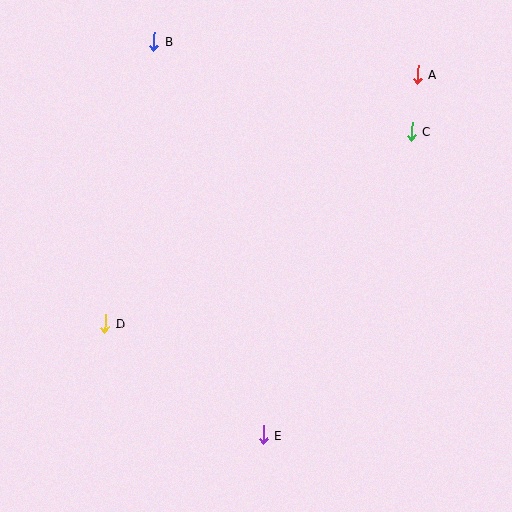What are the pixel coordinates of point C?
Point C is at (412, 131).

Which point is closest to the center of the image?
Point D at (105, 324) is closest to the center.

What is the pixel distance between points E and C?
The distance between E and C is 338 pixels.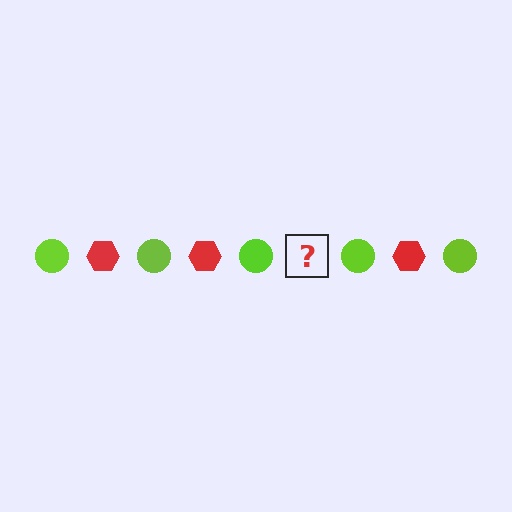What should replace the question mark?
The question mark should be replaced with a red hexagon.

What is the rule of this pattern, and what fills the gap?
The rule is that the pattern alternates between lime circle and red hexagon. The gap should be filled with a red hexagon.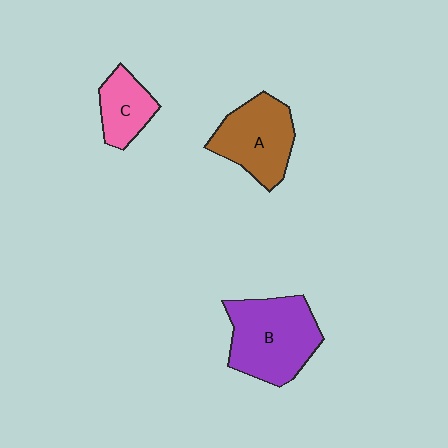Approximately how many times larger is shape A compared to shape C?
Approximately 1.6 times.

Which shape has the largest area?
Shape B (purple).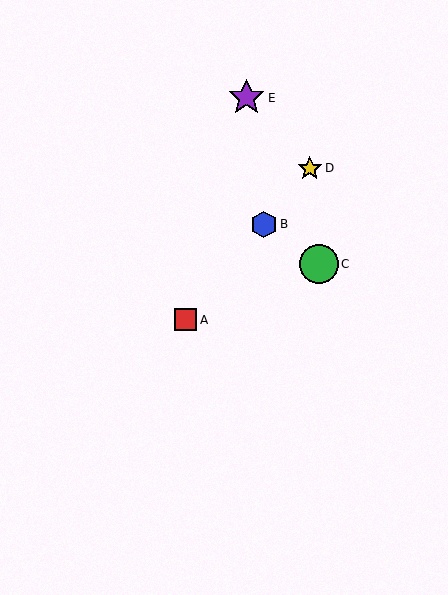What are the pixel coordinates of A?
Object A is at (186, 320).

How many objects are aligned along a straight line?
3 objects (A, B, D) are aligned along a straight line.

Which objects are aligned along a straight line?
Objects A, B, D are aligned along a straight line.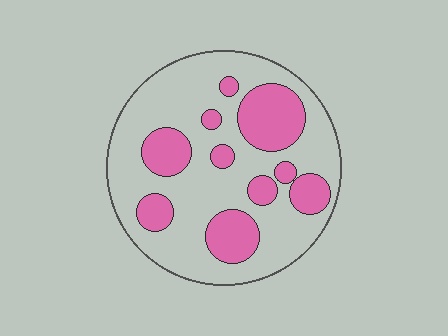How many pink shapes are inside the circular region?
10.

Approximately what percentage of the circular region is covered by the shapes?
Approximately 30%.